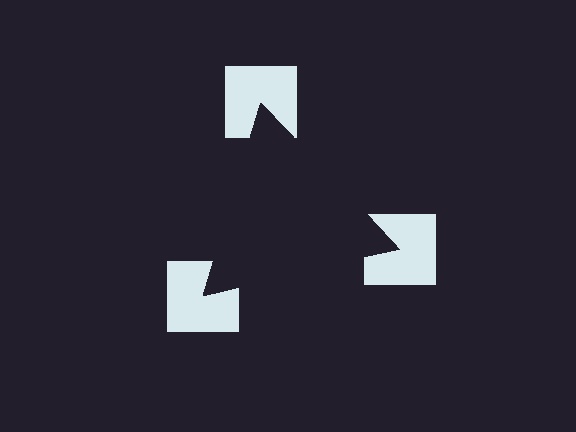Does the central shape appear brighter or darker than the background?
It typically appears slightly darker than the background, even though no actual brightness change is drawn.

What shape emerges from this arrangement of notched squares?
An illusory triangle — its edges are inferred from the aligned wedge cuts in the notched squares, not physically drawn.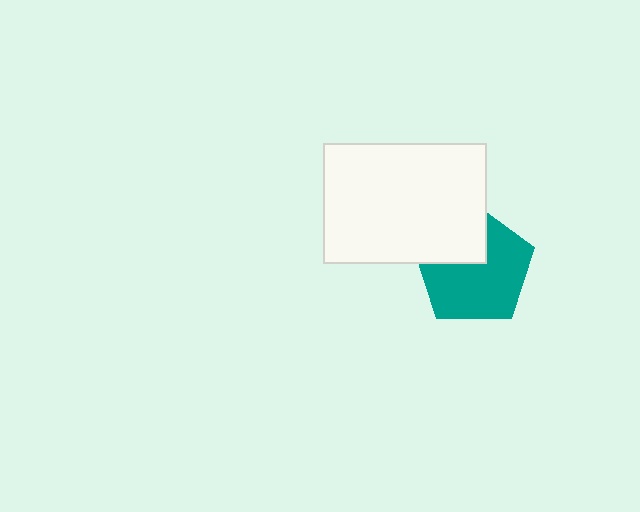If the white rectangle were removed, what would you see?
You would see the complete teal pentagon.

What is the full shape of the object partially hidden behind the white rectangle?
The partially hidden object is a teal pentagon.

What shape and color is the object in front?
The object in front is a white rectangle.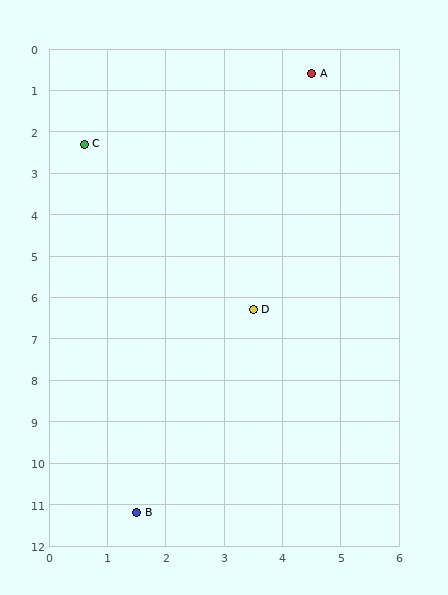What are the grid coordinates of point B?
Point B is at approximately (1.5, 11.2).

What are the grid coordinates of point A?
Point A is at approximately (4.5, 0.6).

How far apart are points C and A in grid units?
Points C and A are about 4.3 grid units apart.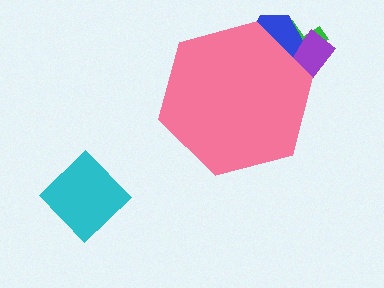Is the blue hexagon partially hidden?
Yes, the blue hexagon is partially hidden behind the pink hexagon.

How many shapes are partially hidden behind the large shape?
3 shapes are partially hidden.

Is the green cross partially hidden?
Yes, the green cross is partially hidden behind the pink hexagon.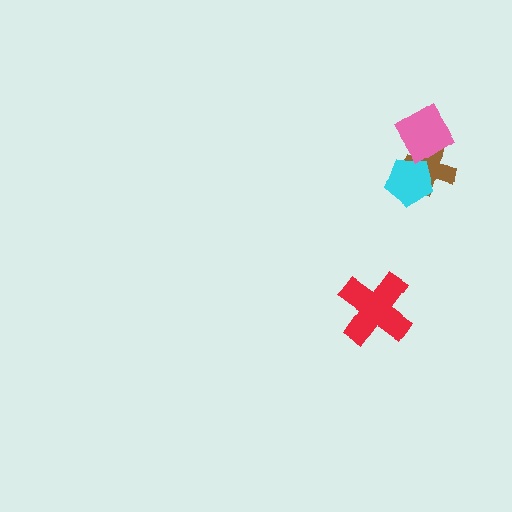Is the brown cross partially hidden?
Yes, it is partially covered by another shape.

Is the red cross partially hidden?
No, no other shape covers it.